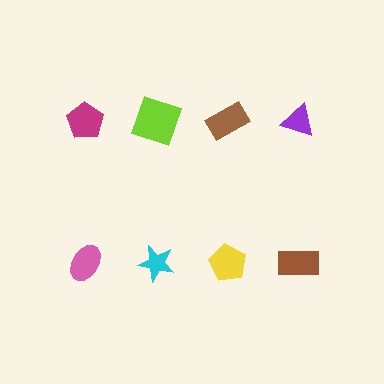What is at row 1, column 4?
A purple triangle.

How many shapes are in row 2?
4 shapes.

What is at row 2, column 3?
A yellow pentagon.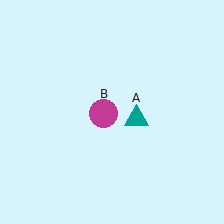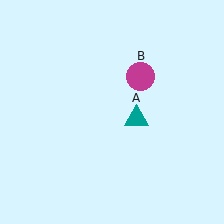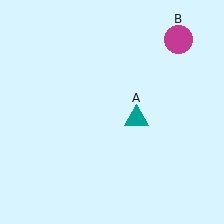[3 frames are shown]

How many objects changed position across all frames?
1 object changed position: magenta circle (object B).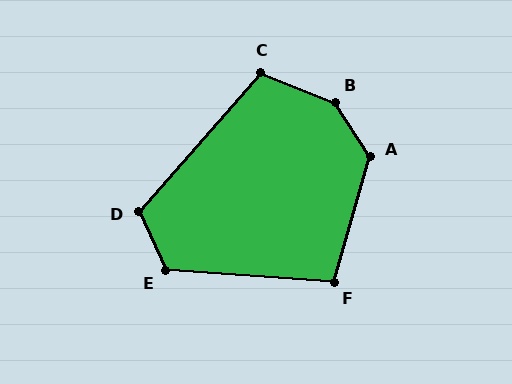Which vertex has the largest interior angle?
B, at approximately 145 degrees.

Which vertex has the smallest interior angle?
F, at approximately 102 degrees.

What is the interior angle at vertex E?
Approximately 119 degrees (obtuse).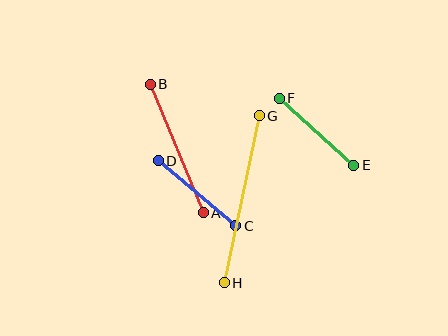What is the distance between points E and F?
The distance is approximately 100 pixels.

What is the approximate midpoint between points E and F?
The midpoint is at approximately (316, 132) pixels.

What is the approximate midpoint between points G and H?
The midpoint is at approximately (242, 199) pixels.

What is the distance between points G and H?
The distance is approximately 171 pixels.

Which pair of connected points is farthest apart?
Points G and H are farthest apart.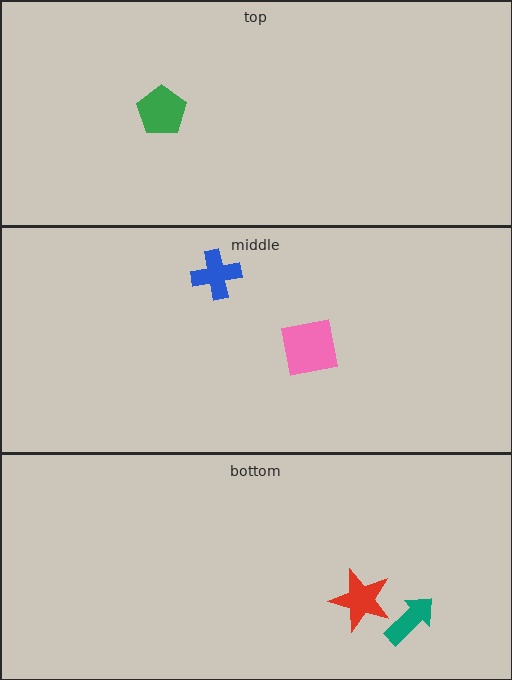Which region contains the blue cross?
The middle region.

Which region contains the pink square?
The middle region.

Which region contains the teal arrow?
The bottom region.